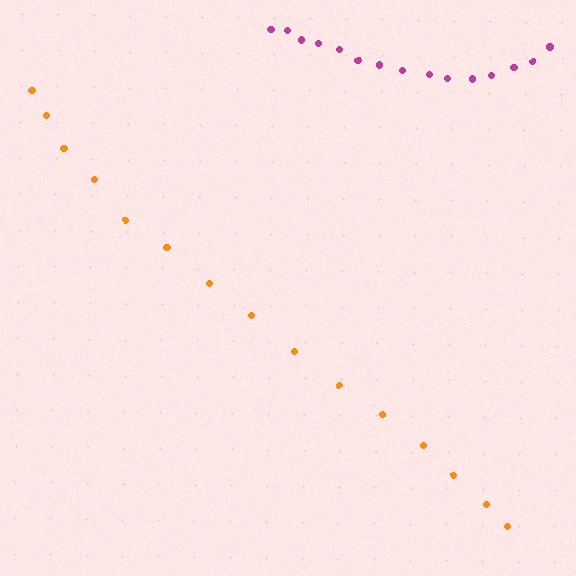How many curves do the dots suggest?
There are 2 distinct paths.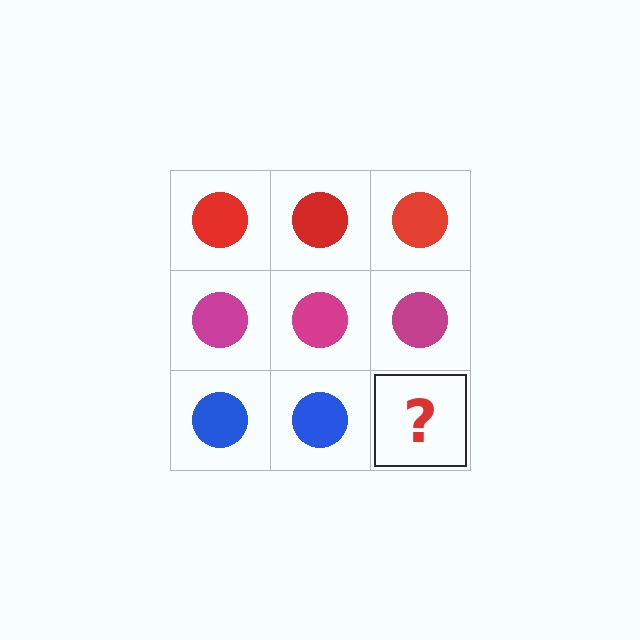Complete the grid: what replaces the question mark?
The question mark should be replaced with a blue circle.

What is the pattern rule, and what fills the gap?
The rule is that each row has a consistent color. The gap should be filled with a blue circle.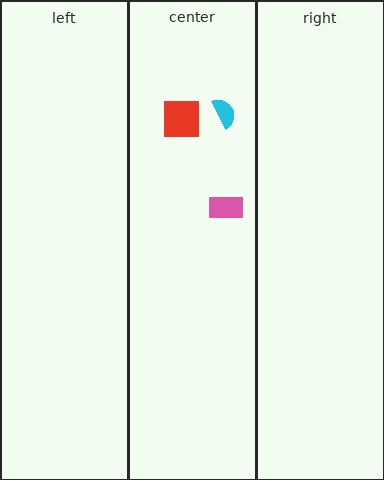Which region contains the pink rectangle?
The center region.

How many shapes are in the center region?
3.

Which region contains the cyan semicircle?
The center region.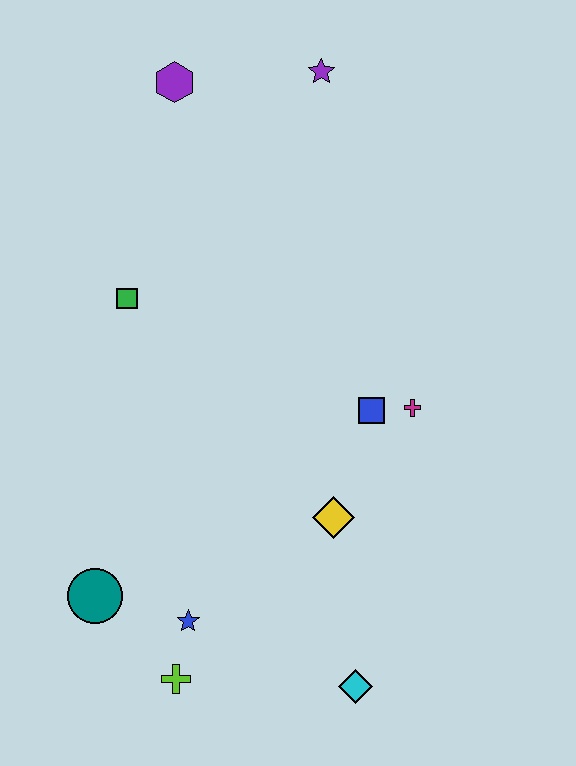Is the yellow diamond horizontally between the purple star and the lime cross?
No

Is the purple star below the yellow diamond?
No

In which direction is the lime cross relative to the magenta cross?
The lime cross is below the magenta cross.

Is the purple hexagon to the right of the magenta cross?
No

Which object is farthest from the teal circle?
The purple star is farthest from the teal circle.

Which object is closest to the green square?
The purple hexagon is closest to the green square.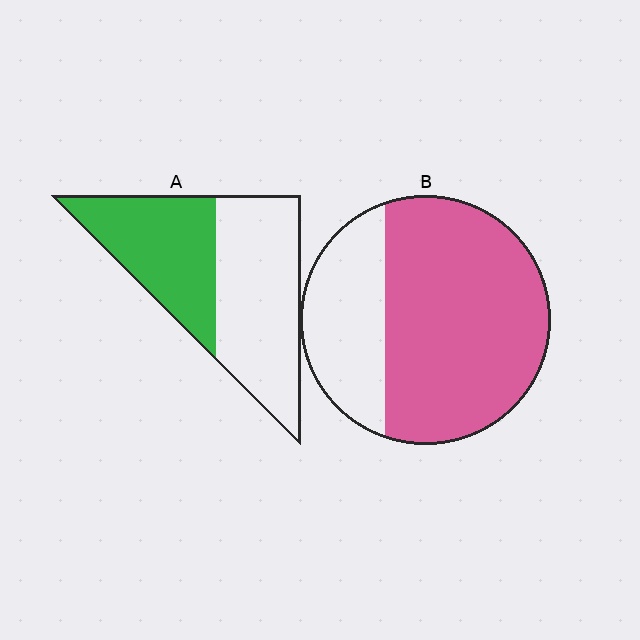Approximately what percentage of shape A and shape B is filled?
A is approximately 45% and B is approximately 70%.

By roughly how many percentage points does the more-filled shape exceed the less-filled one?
By roughly 25 percentage points (B over A).